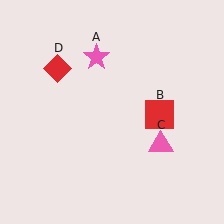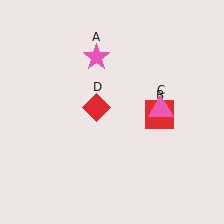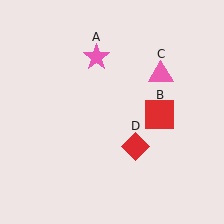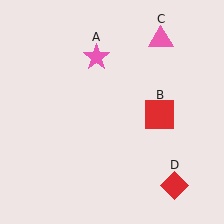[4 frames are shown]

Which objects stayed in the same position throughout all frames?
Pink star (object A) and red square (object B) remained stationary.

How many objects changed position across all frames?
2 objects changed position: pink triangle (object C), red diamond (object D).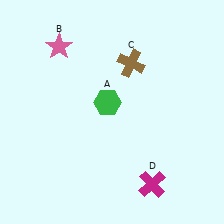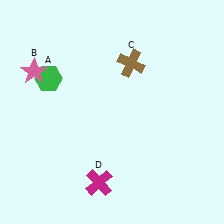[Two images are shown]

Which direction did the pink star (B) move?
The pink star (B) moved left.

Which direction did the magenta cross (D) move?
The magenta cross (D) moved left.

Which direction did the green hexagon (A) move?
The green hexagon (A) moved left.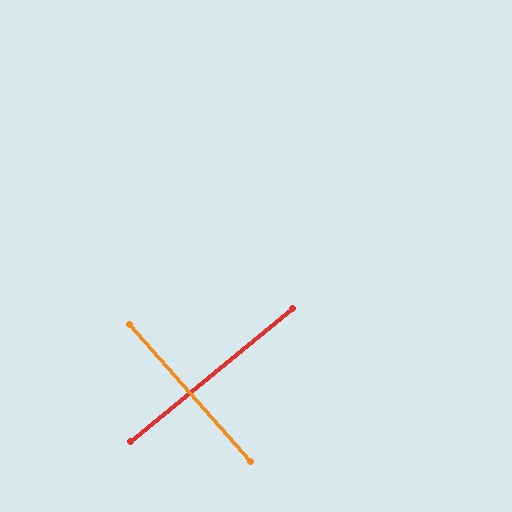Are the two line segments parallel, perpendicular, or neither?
Perpendicular — they meet at approximately 88°.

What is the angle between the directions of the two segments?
Approximately 88 degrees.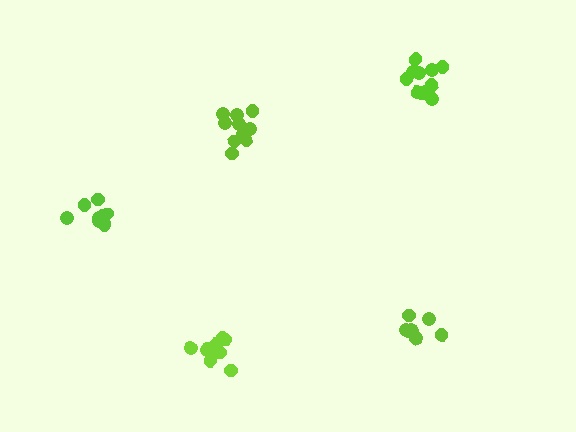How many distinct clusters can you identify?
There are 5 distinct clusters.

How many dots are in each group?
Group 1: 8 dots, Group 2: 9 dots, Group 3: 12 dots, Group 4: 10 dots, Group 5: 8 dots (47 total).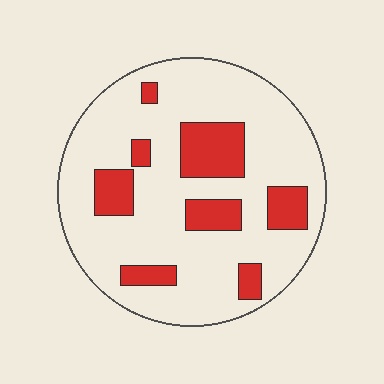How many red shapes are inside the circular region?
8.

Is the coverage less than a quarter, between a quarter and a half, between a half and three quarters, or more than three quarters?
Less than a quarter.